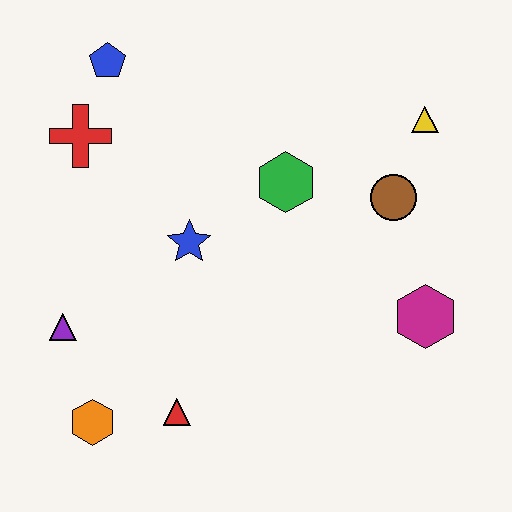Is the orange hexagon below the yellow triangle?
Yes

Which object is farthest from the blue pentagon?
The magenta hexagon is farthest from the blue pentagon.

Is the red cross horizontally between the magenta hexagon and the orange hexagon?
No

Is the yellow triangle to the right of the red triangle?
Yes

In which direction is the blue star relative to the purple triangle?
The blue star is to the right of the purple triangle.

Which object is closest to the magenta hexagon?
The brown circle is closest to the magenta hexagon.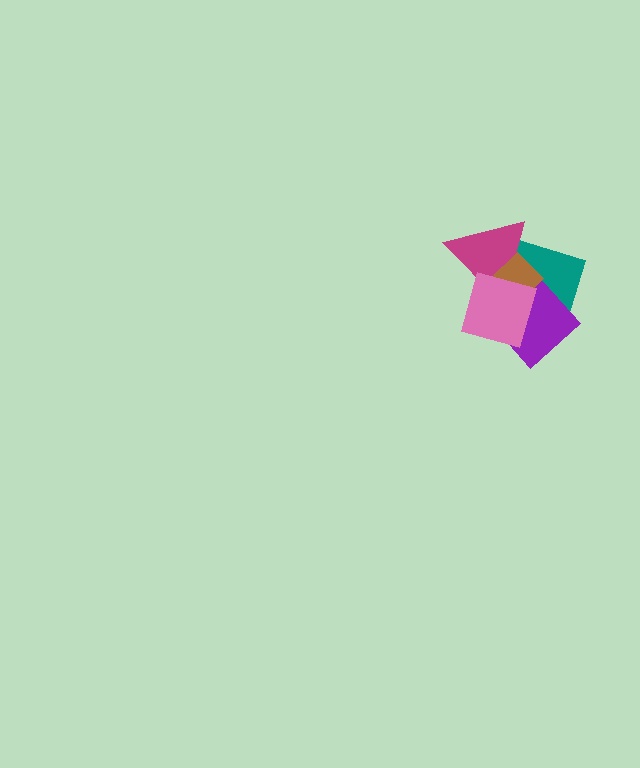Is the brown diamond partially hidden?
Yes, it is partially covered by another shape.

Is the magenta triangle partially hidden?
Yes, it is partially covered by another shape.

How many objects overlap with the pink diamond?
4 objects overlap with the pink diamond.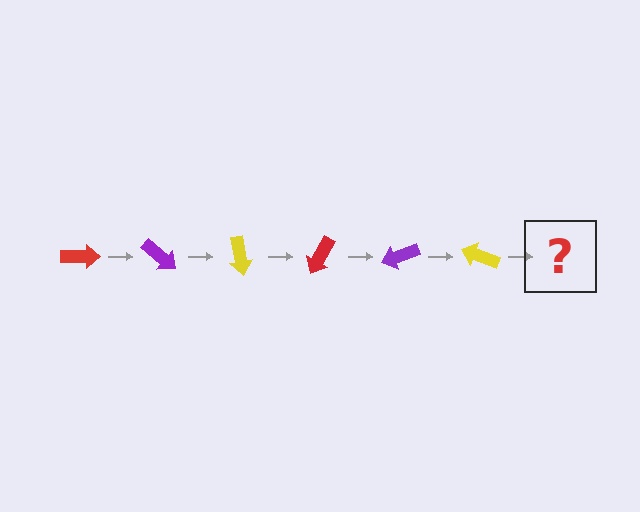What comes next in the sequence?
The next element should be a red arrow, rotated 240 degrees from the start.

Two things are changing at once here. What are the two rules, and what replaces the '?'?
The two rules are that it rotates 40 degrees each step and the color cycles through red, purple, and yellow. The '?' should be a red arrow, rotated 240 degrees from the start.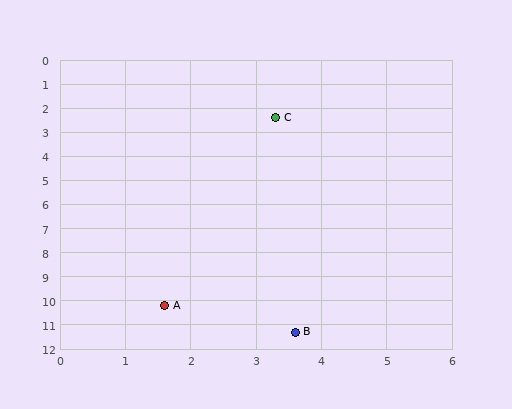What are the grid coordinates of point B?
Point B is at approximately (3.6, 11.3).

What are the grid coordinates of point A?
Point A is at approximately (1.6, 10.2).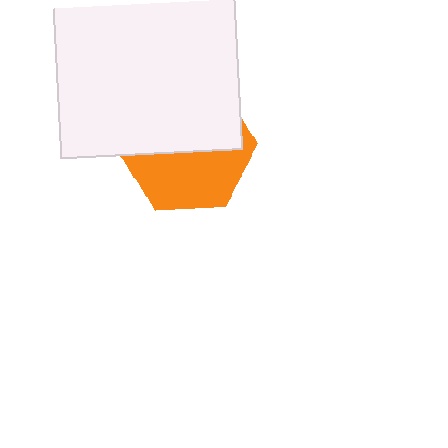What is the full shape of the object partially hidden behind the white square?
The partially hidden object is an orange hexagon.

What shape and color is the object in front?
The object in front is a white square.